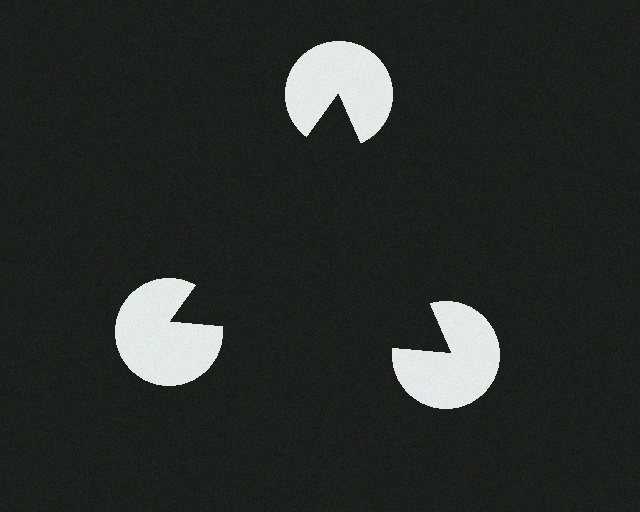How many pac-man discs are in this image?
There are 3 — one at each vertex of the illusory triangle.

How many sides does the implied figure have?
3 sides.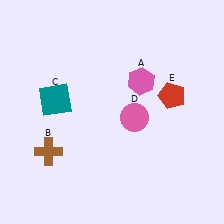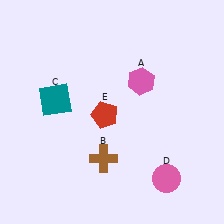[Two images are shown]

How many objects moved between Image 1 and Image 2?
3 objects moved between the two images.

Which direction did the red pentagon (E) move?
The red pentagon (E) moved left.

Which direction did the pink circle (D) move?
The pink circle (D) moved down.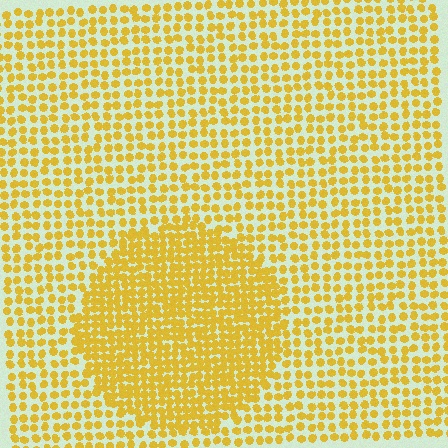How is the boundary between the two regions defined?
The boundary is defined by a change in element density (approximately 1.8x ratio). All elements are the same color, size, and shape.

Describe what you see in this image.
The image contains small yellow elements arranged at two different densities. A circle-shaped region is visible where the elements are more densely packed than the surrounding area.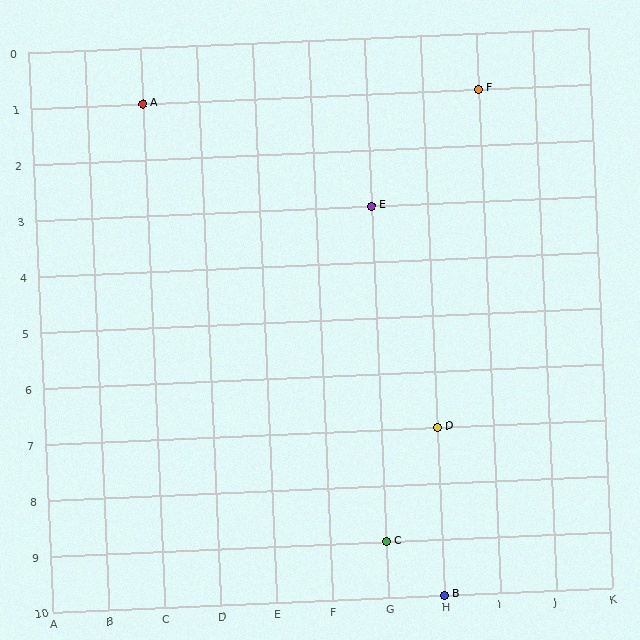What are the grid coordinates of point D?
Point D is at grid coordinates (H, 7).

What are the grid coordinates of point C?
Point C is at grid coordinates (G, 9).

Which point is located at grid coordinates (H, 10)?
Point B is at (H, 10).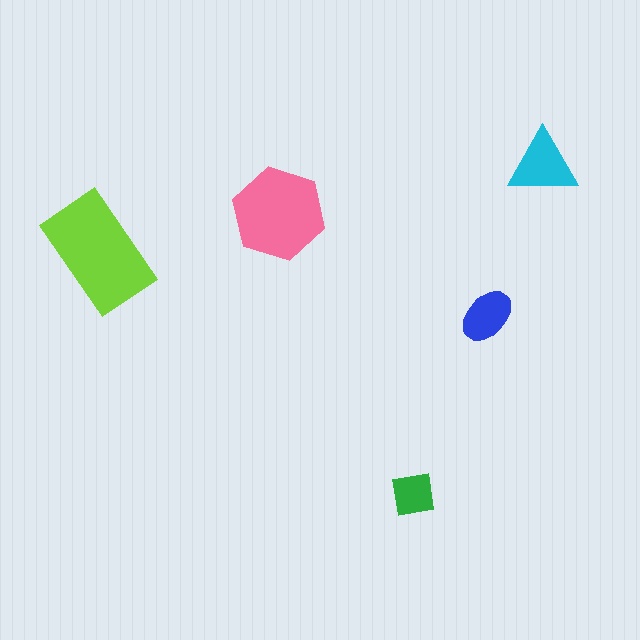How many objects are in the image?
There are 5 objects in the image.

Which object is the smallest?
The green square.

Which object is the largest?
The lime rectangle.